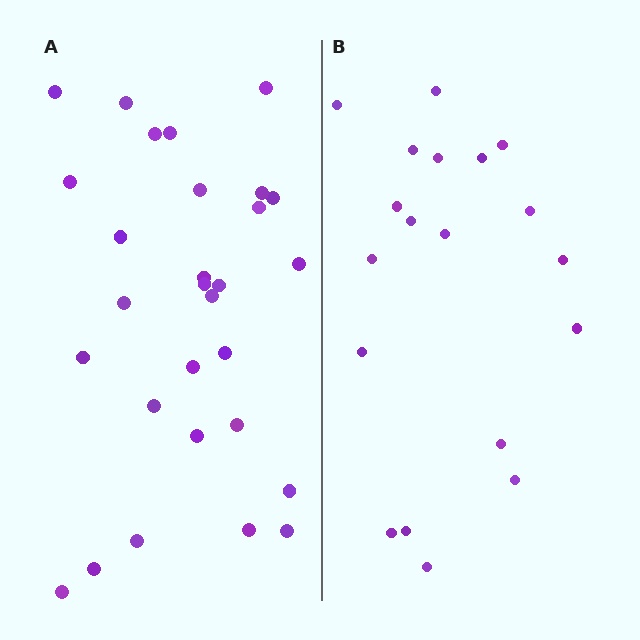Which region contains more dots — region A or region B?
Region A (the left region) has more dots.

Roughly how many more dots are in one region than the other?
Region A has roughly 10 or so more dots than region B.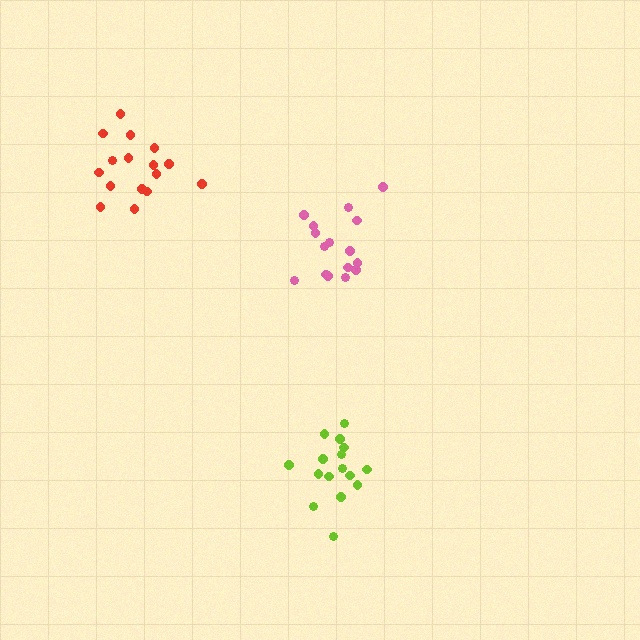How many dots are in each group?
Group 1: 16 dots, Group 2: 16 dots, Group 3: 16 dots (48 total).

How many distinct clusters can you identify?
There are 3 distinct clusters.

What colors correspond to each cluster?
The clusters are colored: lime, pink, red.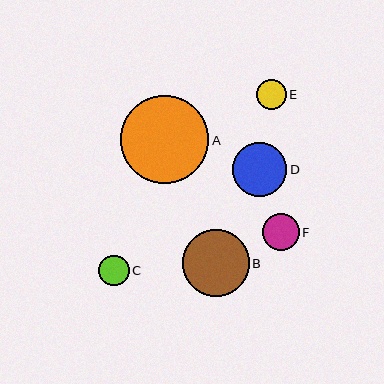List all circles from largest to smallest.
From largest to smallest: A, B, D, F, C, E.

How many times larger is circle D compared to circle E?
Circle D is approximately 1.8 times the size of circle E.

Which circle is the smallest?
Circle E is the smallest with a size of approximately 30 pixels.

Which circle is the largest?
Circle A is the largest with a size of approximately 88 pixels.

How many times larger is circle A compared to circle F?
Circle A is approximately 2.4 times the size of circle F.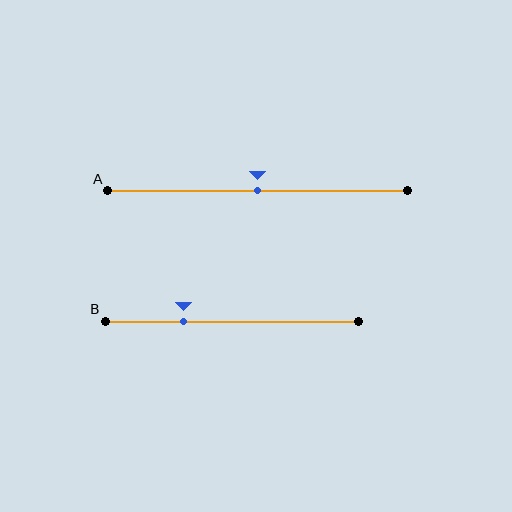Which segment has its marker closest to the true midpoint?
Segment A has its marker closest to the true midpoint.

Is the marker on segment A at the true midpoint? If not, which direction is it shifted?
Yes, the marker on segment A is at the true midpoint.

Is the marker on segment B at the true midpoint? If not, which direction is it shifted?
No, the marker on segment B is shifted to the left by about 19% of the segment length.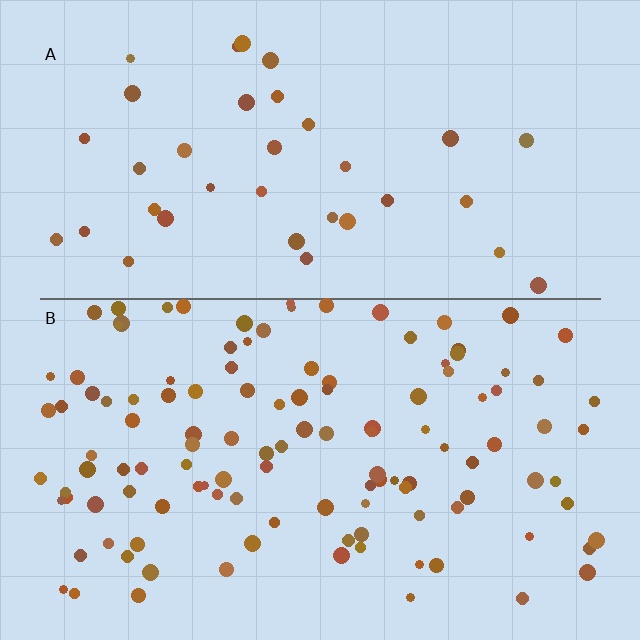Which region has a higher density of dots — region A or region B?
B (the bottom).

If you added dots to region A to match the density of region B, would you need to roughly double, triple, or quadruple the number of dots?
Approximately triple.